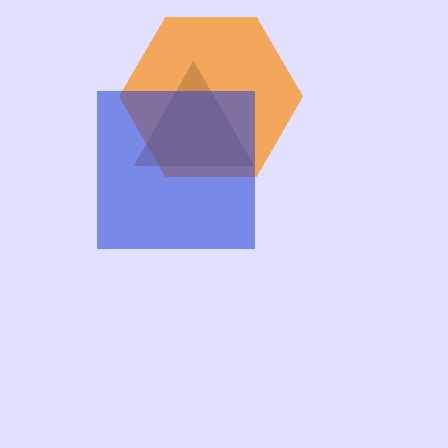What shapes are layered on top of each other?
The layered shapes are: an orange hexagon, a brown triangle, a blue square.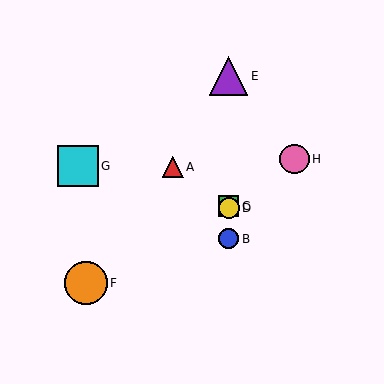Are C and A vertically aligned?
No, C is at x≈229 and A is at x≈173.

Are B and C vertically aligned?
Yes, both are at x≈229.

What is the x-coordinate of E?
Object E is at x≈229.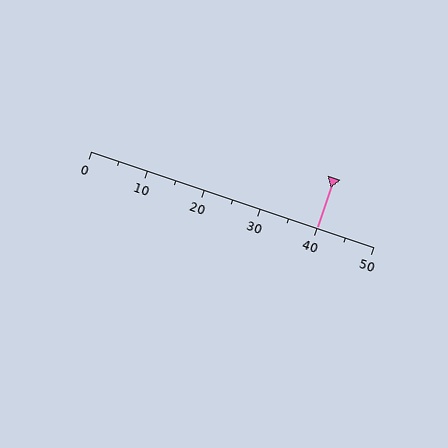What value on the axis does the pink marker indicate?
The marker indicates approximately 40.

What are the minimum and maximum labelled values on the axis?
The axis runs from 0 to 50.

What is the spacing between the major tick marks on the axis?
The major ticks are spaced 10 apart.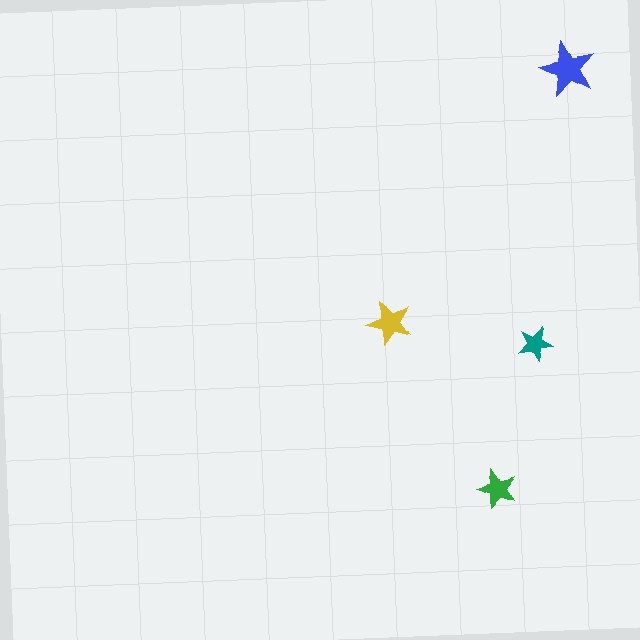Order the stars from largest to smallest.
the blue one, the yellow one, the green one, the teal one.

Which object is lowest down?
The green star is bottommost.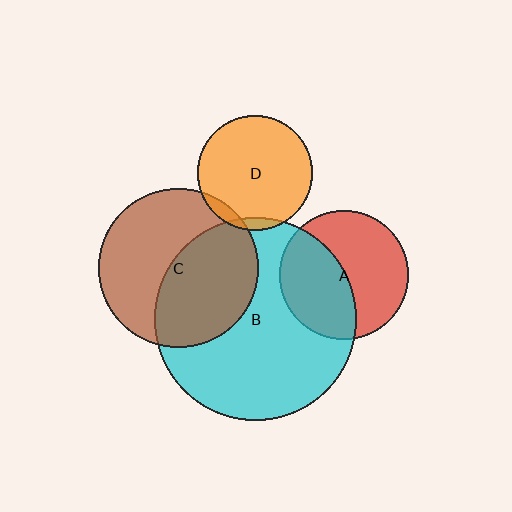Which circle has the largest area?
Circle B (cyan).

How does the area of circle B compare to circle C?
Approximately 1.6 times.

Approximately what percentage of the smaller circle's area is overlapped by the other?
Approximately 5%.